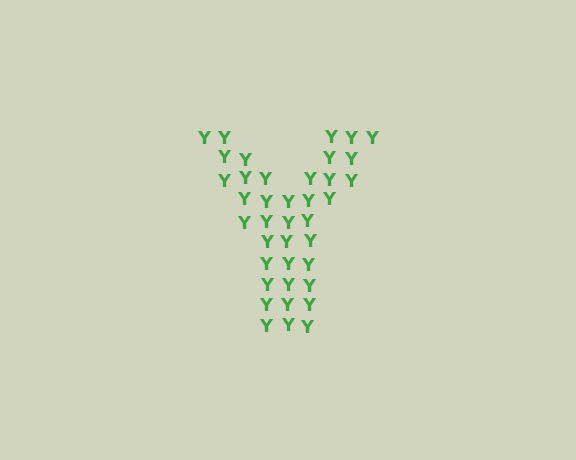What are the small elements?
The small elements are letter Y's.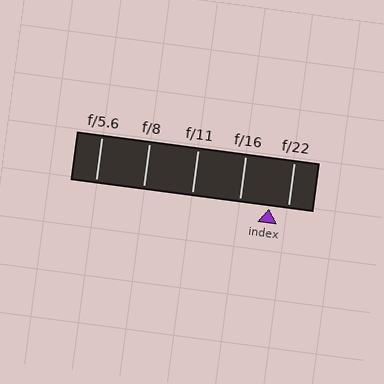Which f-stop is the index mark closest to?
The index mark is closest to f/22.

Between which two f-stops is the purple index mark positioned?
The index mark is between f/16 and f/22.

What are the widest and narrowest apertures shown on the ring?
The widest aperture shown is f/5.6 and the narrowest is f/22.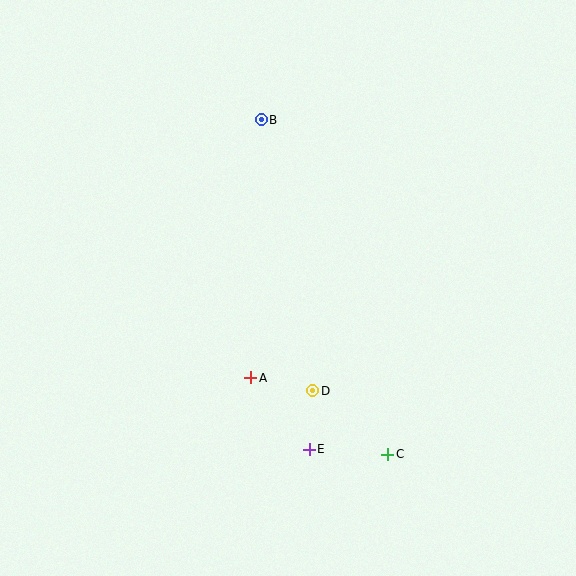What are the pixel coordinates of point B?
Point B is at (261, 120).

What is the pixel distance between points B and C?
The distance between B and C is 357 pixels.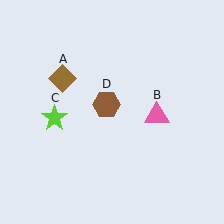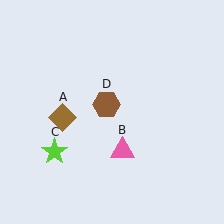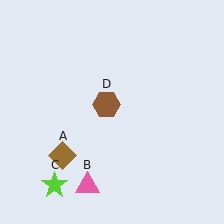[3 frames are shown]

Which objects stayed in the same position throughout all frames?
Brown hexagon (object D) remained stationary.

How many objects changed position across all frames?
3 objects changed position: brown diamond (object A), pink triangle (object B), lime star (object C).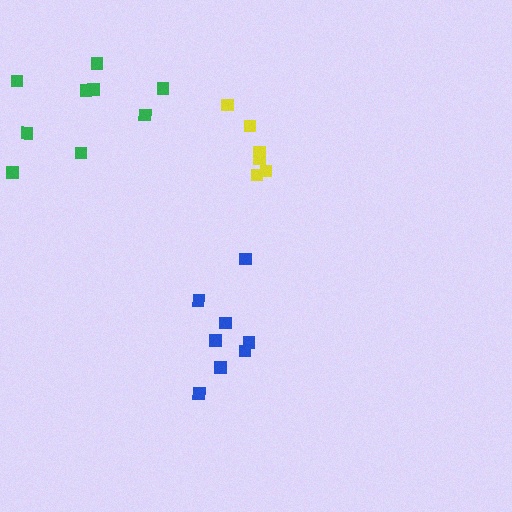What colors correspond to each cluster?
The clusters are colored: blue, green, yellow.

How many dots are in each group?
Group 1: 8 dots, Group 2: 10 dots, Group 3: 6 dots (24 total).